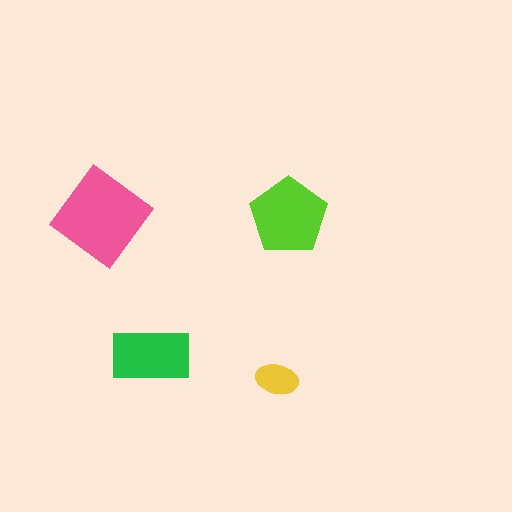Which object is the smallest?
The yellow ellipse.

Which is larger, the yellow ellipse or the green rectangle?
The green rectangle.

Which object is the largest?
The pink diamond.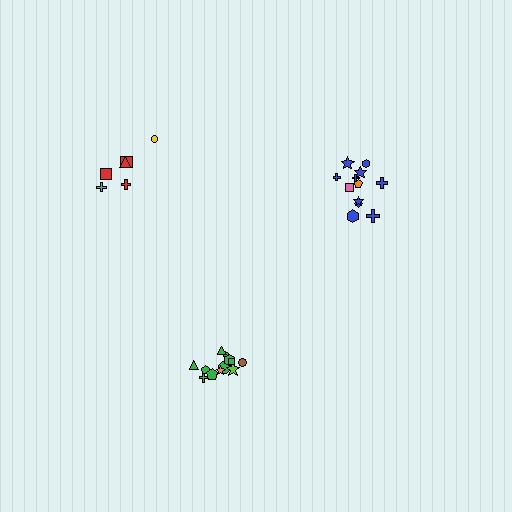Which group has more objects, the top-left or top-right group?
The top-right group.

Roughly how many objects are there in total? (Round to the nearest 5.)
Roughly 30 objects in total.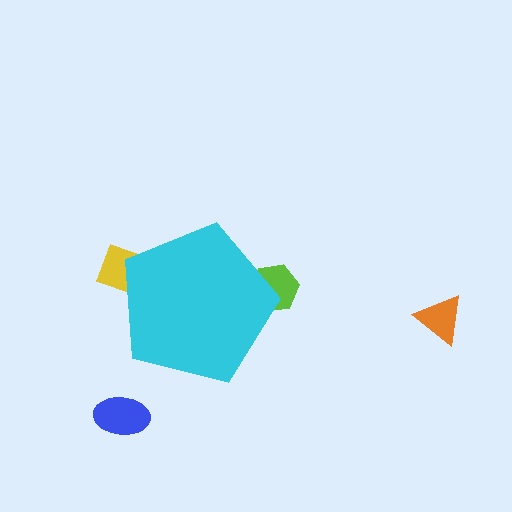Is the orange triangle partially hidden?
No, the orange triangle is fully visible.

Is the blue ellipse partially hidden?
No, the blue ellipse is fully visible.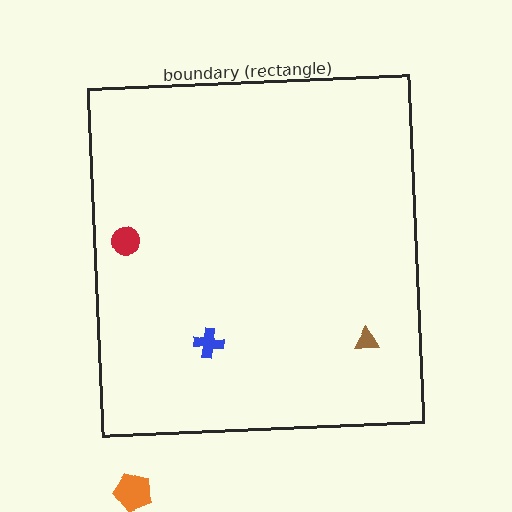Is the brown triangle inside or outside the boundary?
Inside.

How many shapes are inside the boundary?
3 inside, 1 outside.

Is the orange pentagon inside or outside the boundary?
Outside.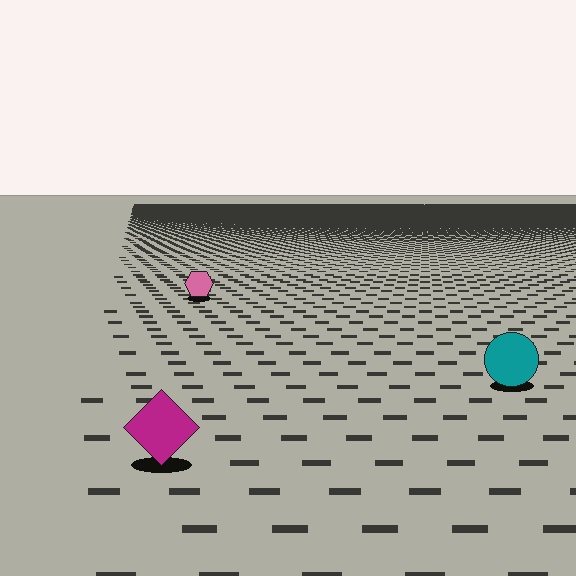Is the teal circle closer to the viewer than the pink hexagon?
Yes. The teal circle is closer — you can tell from the texture gradient: the ground texture is coarser near it.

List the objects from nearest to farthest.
From nearest to farthest: the magenta diamond, the teal circle, the pink hexagon.